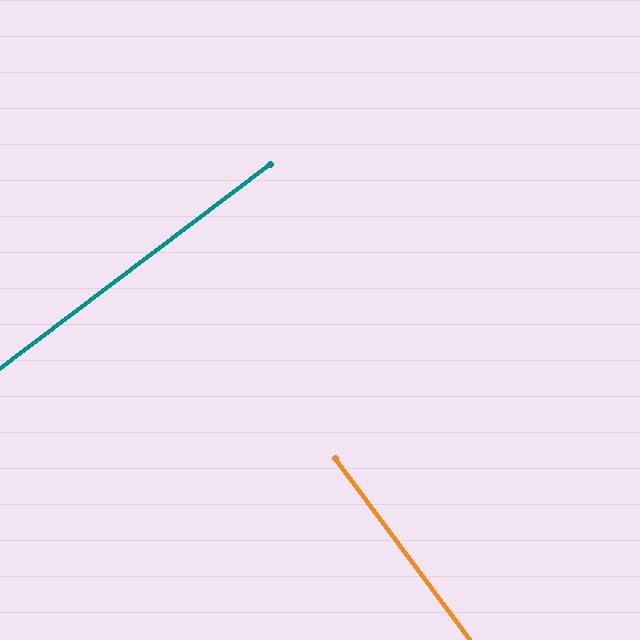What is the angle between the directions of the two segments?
Approximately 90 degrees.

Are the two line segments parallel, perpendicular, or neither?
Perpendicular — they meet at approximately 90°.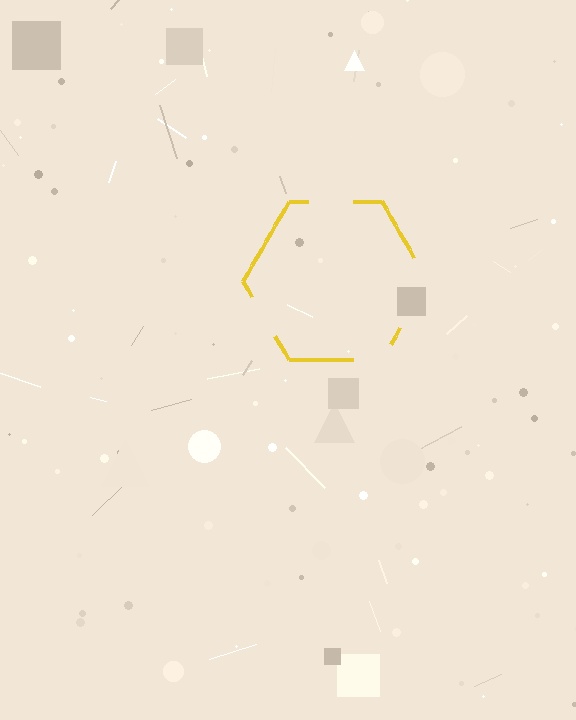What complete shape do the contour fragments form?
The contour fragments form a hexagon.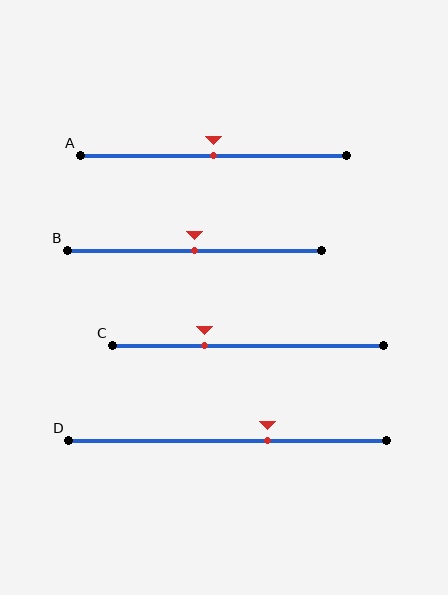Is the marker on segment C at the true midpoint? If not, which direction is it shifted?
No, the marker on segment C is shifted to the left by about 16% of the segment length.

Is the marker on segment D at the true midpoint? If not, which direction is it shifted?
No, the marker on segment D is shifted to the right by about 13% of the segment length.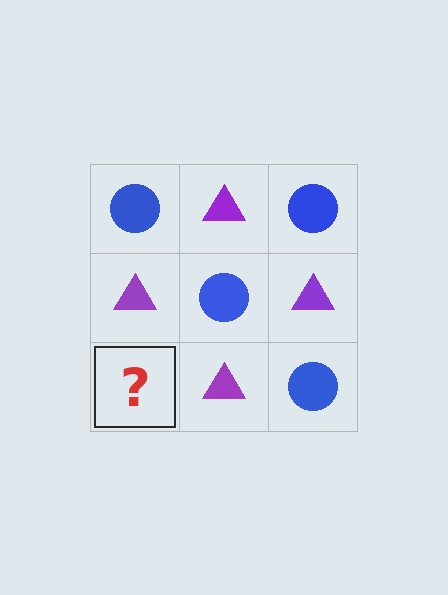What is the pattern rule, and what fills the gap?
The rule is that it alternates blue circle and purple triangle in a checkerboard pattern. The gap should be filled with a blue circle.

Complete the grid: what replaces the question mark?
The question mark should be replaced with a blue circle.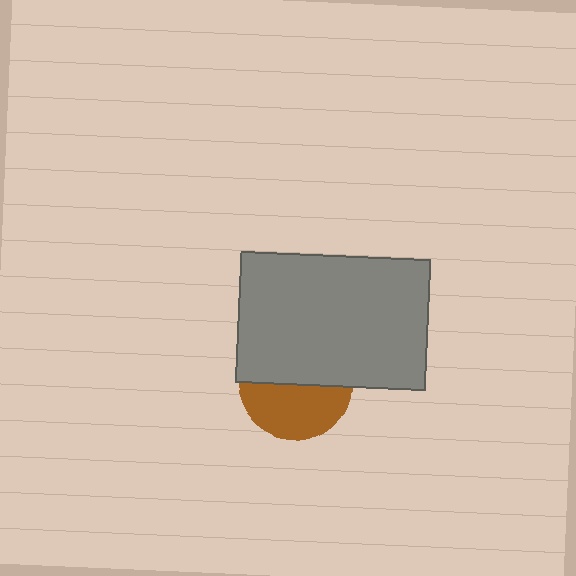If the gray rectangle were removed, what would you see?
You would see the complete brown circle.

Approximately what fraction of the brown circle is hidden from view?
Roughly 53% of the brown circle is hidden behind the gray rectangle.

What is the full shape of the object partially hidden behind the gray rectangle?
The partially hidden object is a brown circle.